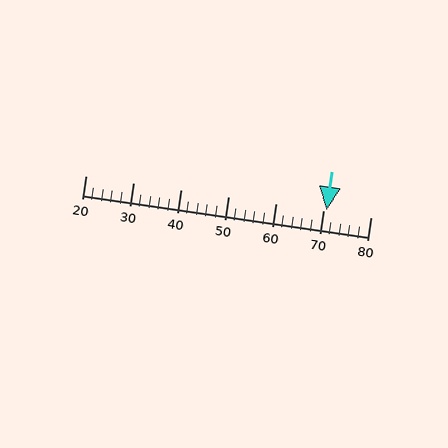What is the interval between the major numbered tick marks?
The major tick marks are spaced 10 units apart.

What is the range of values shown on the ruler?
The ruler shows values from 20 to 80.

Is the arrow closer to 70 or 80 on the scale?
The arrow is closer to 70.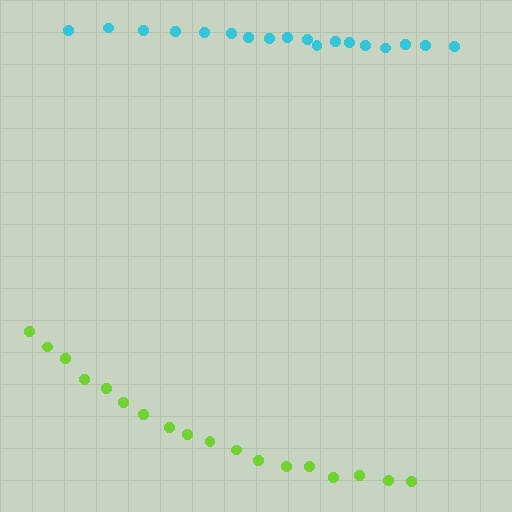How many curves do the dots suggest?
There are 2 distinct paths.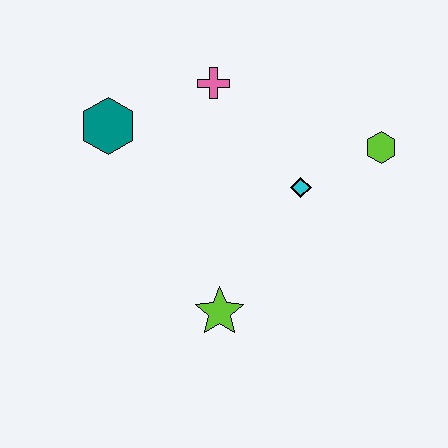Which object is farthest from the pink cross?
The lime star is farthest from the pink cross.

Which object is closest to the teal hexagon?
The pink cross is closest to the teal hexagon.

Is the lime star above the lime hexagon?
No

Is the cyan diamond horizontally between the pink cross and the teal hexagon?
No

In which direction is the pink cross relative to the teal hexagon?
The pink cross is to the right of the teal hexagon.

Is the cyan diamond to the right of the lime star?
Yes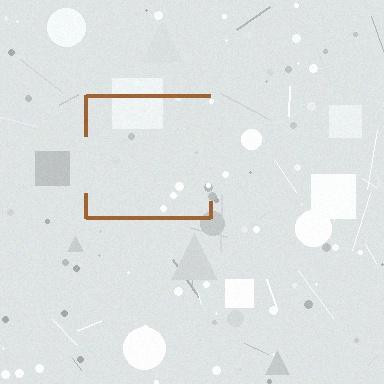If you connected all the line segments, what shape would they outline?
They would outline a square.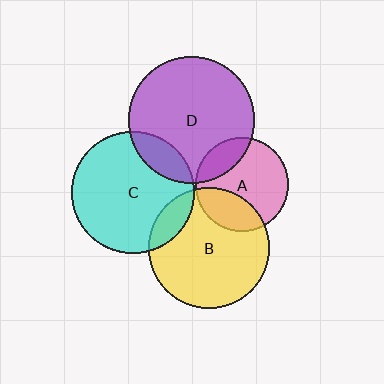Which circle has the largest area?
Circle D (purple).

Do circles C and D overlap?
Yes.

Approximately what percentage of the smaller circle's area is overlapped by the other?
Approximately 15%.